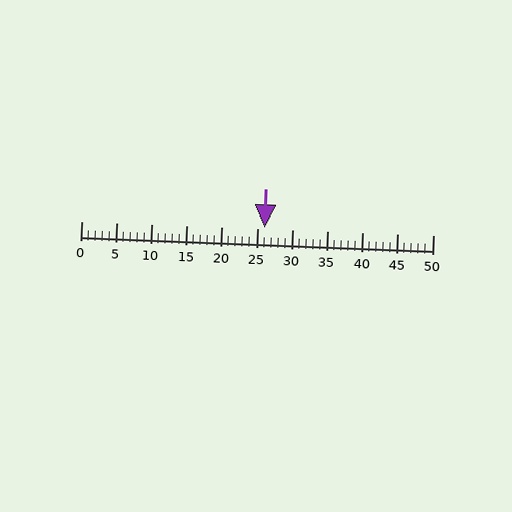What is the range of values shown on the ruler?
The ruler shows values from 0 to 50.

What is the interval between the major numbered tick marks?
The major tick marks are spaced 5 units apart.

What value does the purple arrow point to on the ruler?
The purple arrow points to approximately 26.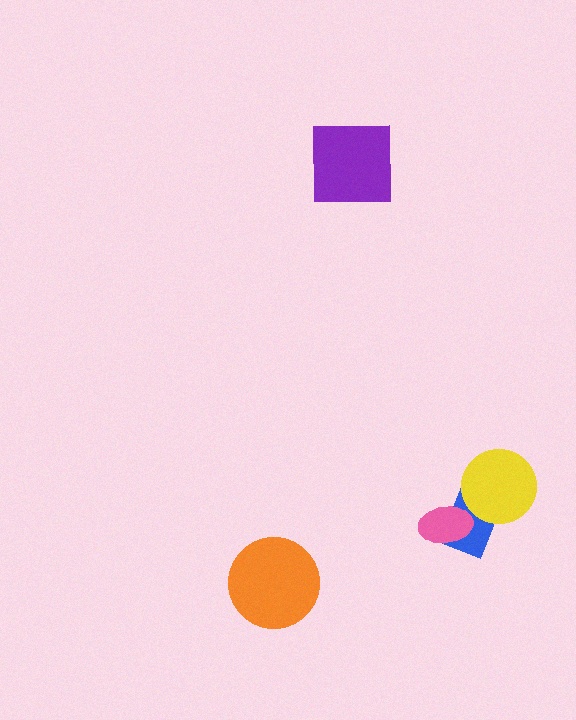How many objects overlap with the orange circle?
0 objects overlap with the orange circle.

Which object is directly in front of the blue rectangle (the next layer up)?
The pink ellipse is directly in front of the blue rectangle.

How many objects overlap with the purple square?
0 objects overlap with the purple square.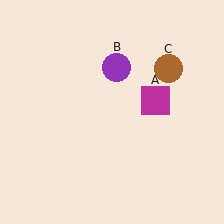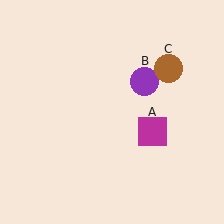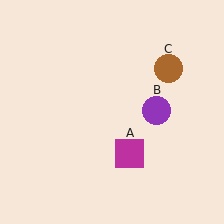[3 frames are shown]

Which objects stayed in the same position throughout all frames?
Brown circle (object C) remained stationary.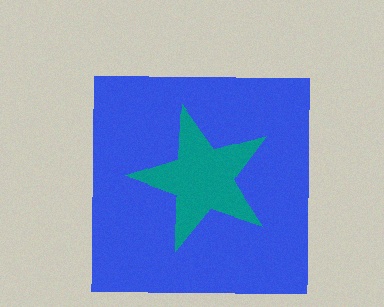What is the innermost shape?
The teal star.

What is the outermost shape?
The blue square.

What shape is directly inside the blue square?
The teal star.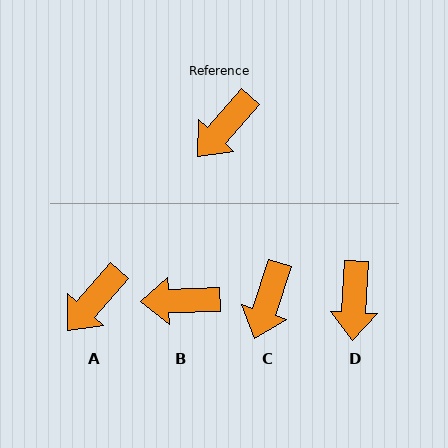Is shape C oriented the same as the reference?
No, it is off by about 23 degrees.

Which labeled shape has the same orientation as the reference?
A.